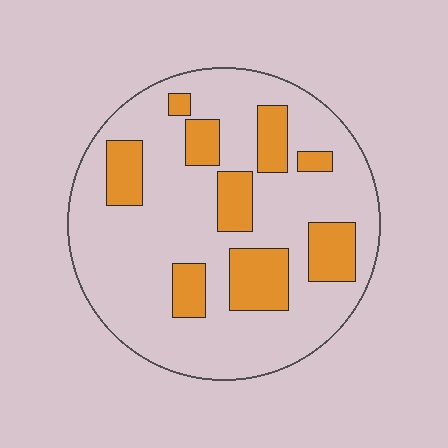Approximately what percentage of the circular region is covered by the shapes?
Approximately 25%.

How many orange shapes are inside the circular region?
9.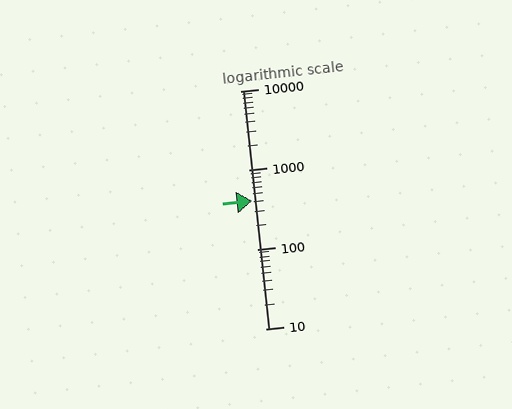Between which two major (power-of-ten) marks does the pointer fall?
The pointer is between 100 and 1000.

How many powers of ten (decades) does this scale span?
The scale spans 3 decades, from 10 to 10000.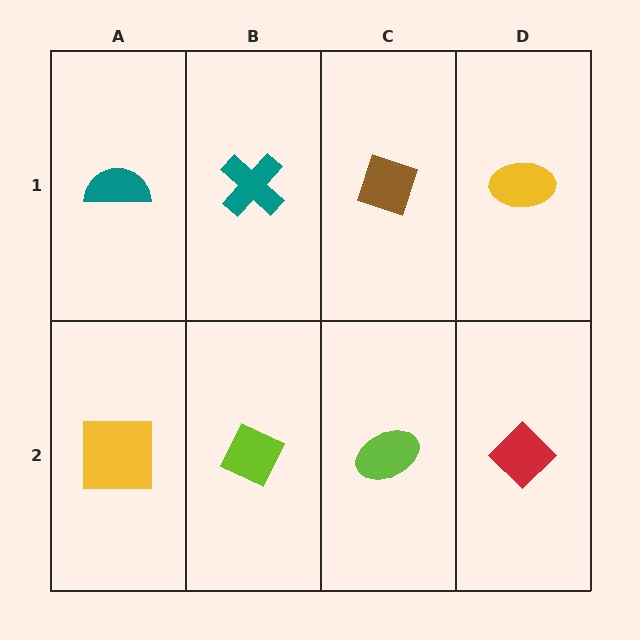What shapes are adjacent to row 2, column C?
A brown diamond (row 1, column C), a lime diamond (row 2, column B), a red diamond (row 2, column D).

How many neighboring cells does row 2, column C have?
3.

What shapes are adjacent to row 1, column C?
A lime ellipse (row 2, column C), a teal cross (row 1, column B), a yellow ellipse (row 1, column D).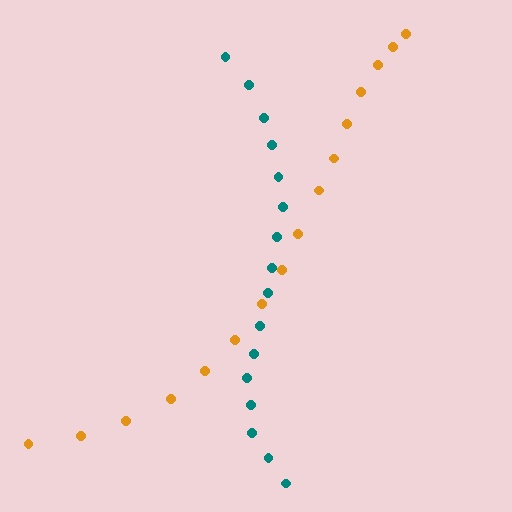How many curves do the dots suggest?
There are 2 distinct paths.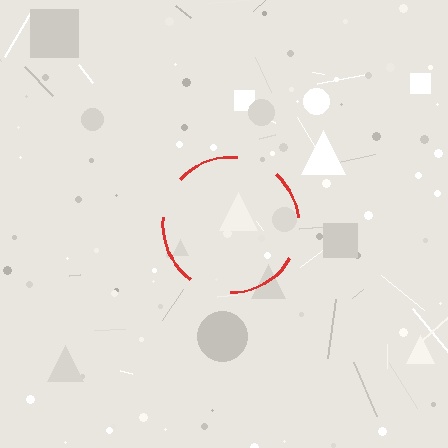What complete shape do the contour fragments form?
The contour fragments form a circle.